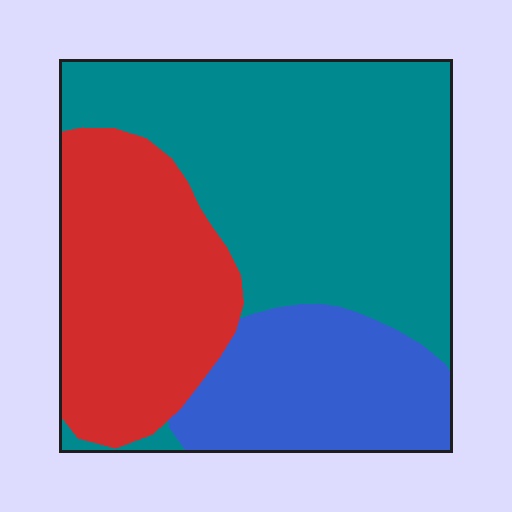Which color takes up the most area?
Teal, at roughly 50%.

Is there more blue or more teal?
Teal.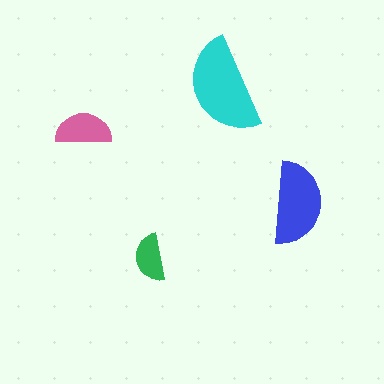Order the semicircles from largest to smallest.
the cyan one, the blue one, the pink one, the green one.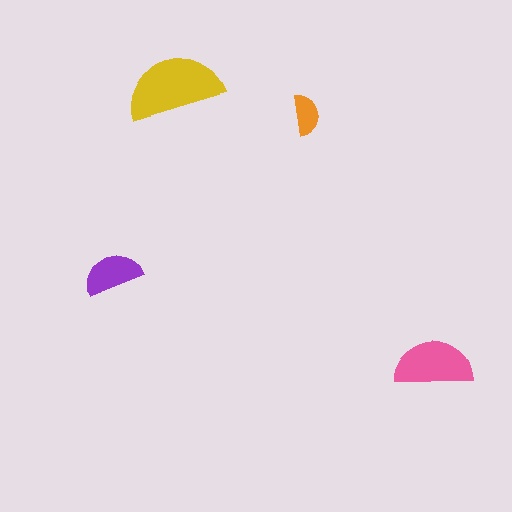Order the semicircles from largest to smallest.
the yellow one, the pink one, the purple one, the orange one.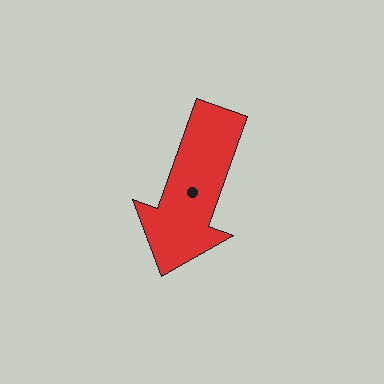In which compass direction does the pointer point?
South.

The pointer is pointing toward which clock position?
Roughly 7 o'clock.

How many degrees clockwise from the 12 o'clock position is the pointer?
Approximately 200 degrees.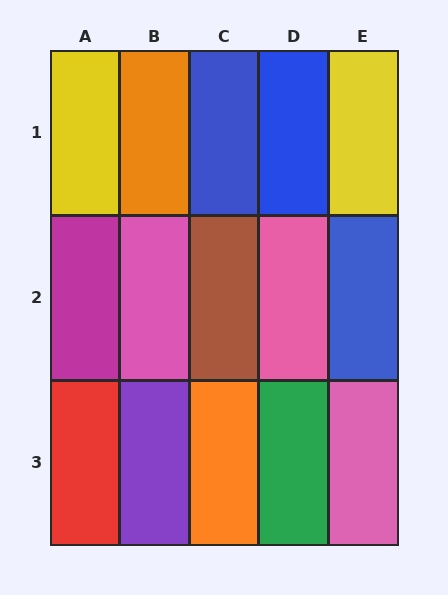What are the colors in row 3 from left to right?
Red, purple, orange, green, pink.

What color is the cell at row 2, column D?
Pink.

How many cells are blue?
3 cells are blue.